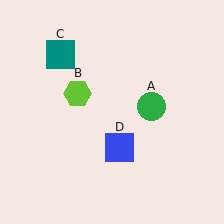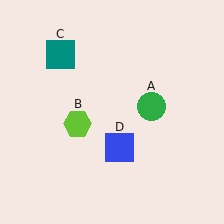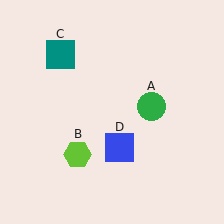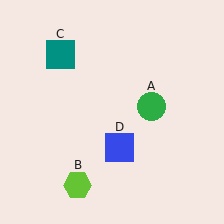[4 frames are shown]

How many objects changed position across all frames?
1 object changed position: lime hexagon (object B).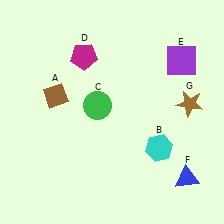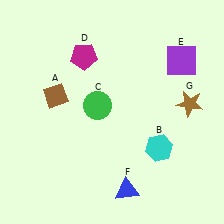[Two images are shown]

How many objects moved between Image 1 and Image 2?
1 object moved between the two images.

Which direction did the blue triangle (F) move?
The blue triangle (F) moved left.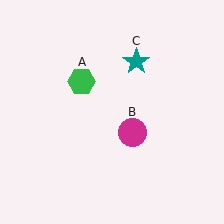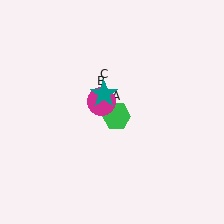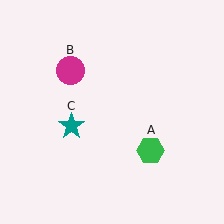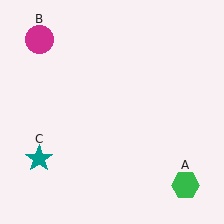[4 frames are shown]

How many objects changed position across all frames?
3 objects changed position: green hexagon (object A), magenta circle (object B), teal star (object C).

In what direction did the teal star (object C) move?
The teal star (object C) moved down and to the left.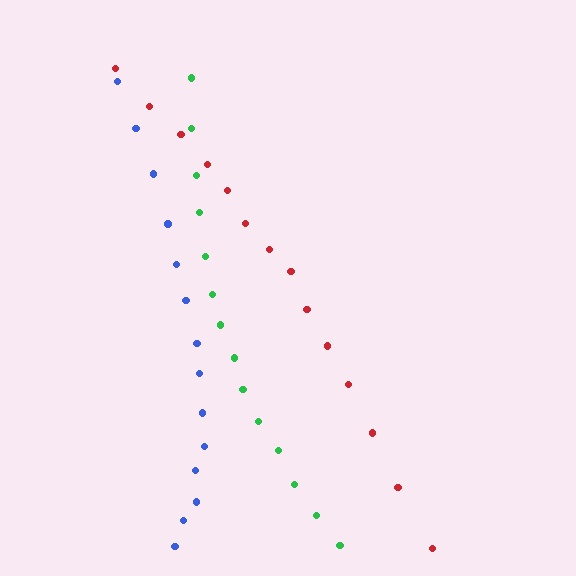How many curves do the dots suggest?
There are 3 distinct paths.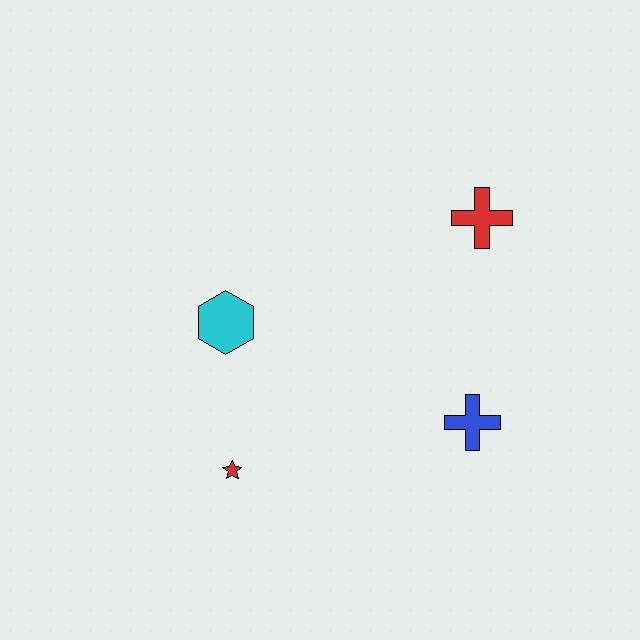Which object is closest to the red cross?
The blue cross is closest to the red cross.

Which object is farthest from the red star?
The red cross is farthest from the red star.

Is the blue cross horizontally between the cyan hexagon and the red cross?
Yes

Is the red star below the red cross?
Yes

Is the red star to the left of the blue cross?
Yes